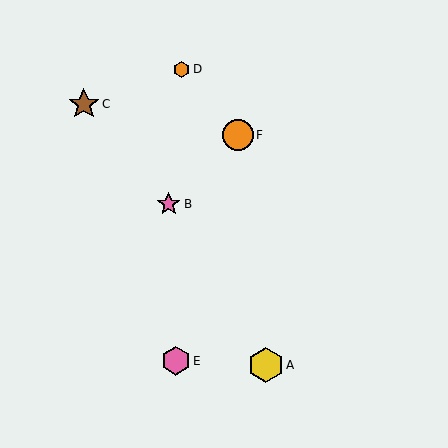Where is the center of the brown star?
The center of the brown star is at (84, 104).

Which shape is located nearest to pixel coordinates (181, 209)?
The pink star (labeled B) at (169, 204) is nearest to that location.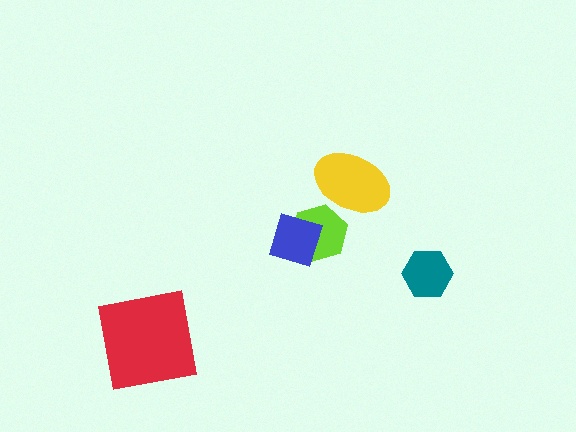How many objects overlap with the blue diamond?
1 object overlaps with the blue diamond.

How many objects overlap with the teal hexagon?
0 objects overlap with the teal hexagon.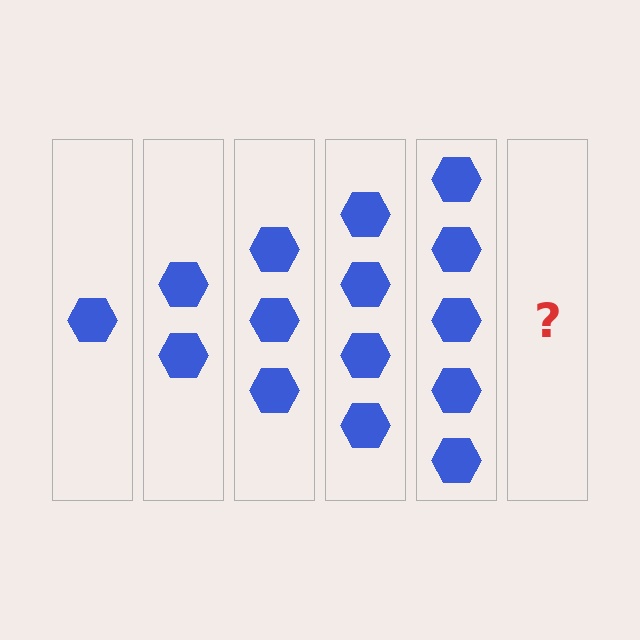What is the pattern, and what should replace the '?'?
The pattern is that each step adds one more hexagon. The '?' should be 6 hexagons.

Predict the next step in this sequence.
The next step is 6 hexagons.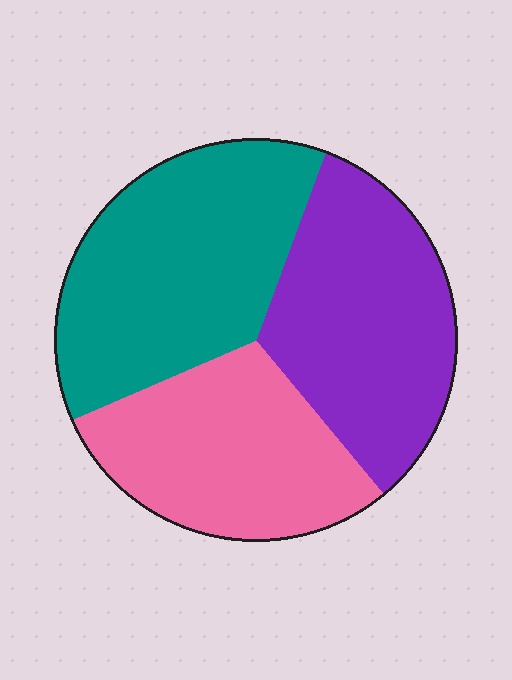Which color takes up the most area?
Teal, at roughly 35%.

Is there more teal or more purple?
Teal.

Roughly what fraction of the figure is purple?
Purple takes up about one third (1/3) of the figure.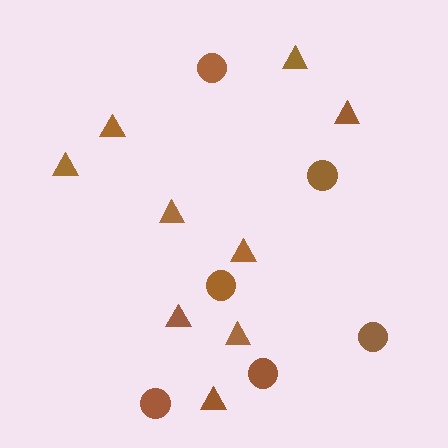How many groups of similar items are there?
There are 2 groups: one group of circles (6) and one group of triangles (9).